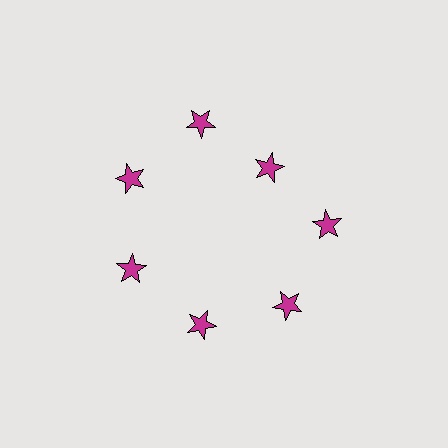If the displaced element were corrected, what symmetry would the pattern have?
It would have 7-fold rotational symmetry — the pattern would map onto itself every 51 degrees.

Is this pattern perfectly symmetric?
No. The 7 magenta stars are arranged in a ring, but one element near the 1 o'clock position is pulled inward toward the center, breaking the 7-fold rotational symmetry.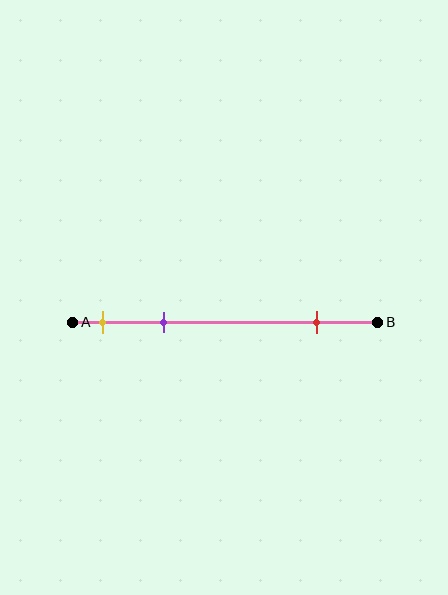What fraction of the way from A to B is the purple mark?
The purple mark is approximately 30% (0.3) of the way from A to B.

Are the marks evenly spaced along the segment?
No, the marks are not evenly spaced.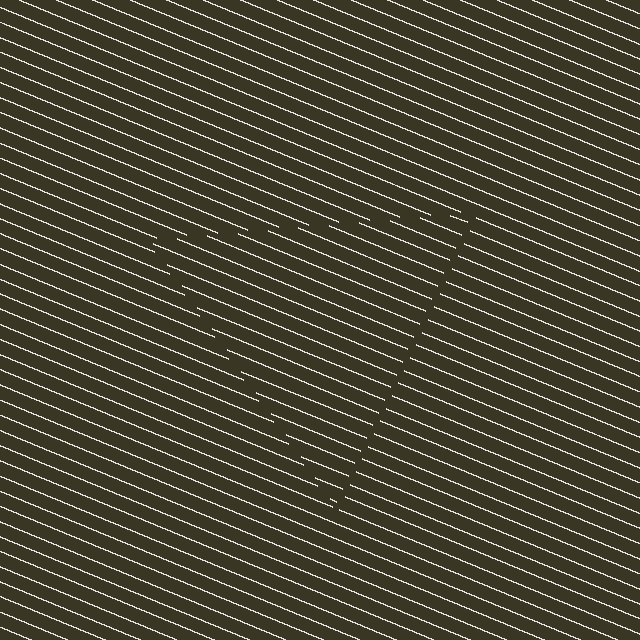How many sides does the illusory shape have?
3 sides — the line-ends trace a triangle.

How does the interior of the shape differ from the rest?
The interior of the shape contains the same grating, shifted by half a period — the contour is defined by the phase discontinuity where line-ends from the inner and outer gratings abut.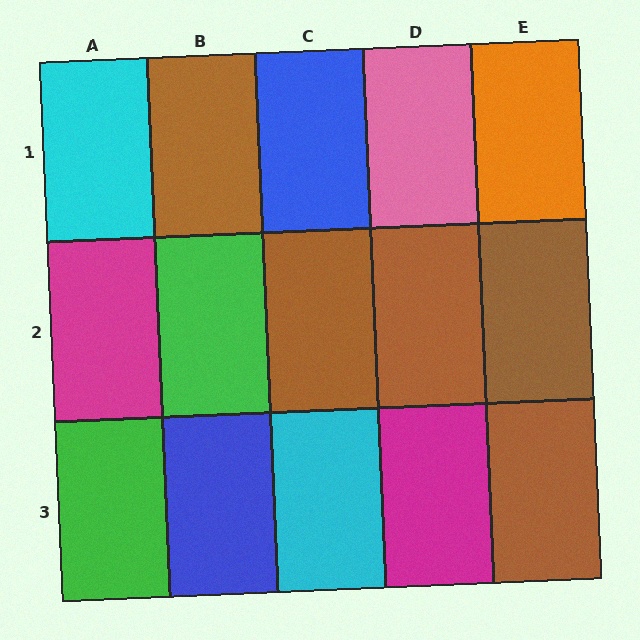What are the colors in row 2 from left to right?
Magenta, green, brown, brown, brown.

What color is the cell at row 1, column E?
Orange.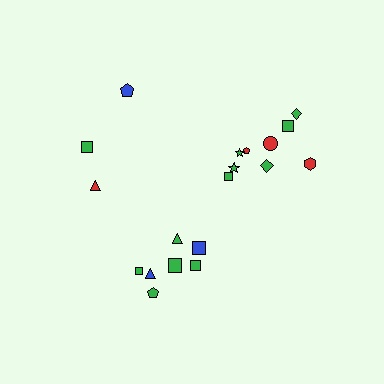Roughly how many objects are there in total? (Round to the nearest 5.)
Roughly 20 objects in total.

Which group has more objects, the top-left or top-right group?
The top-right group.